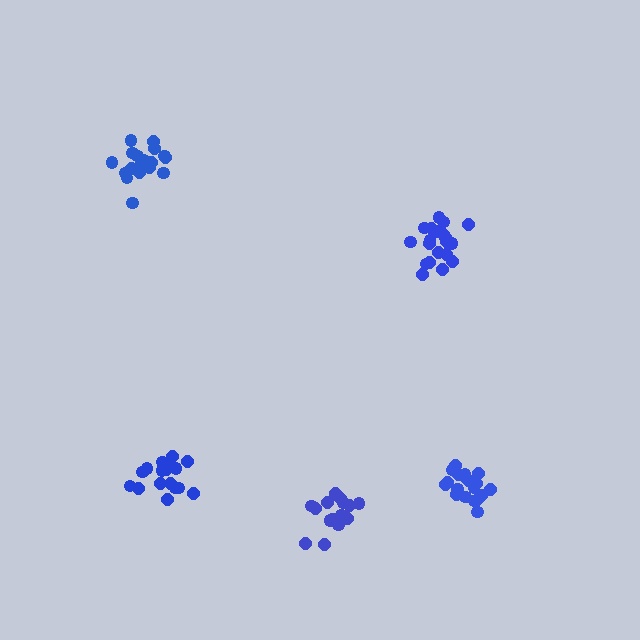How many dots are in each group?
Group 1: 18 dots, Group 2: 20 dots, Group 3: 17 dots, Group 4: 17 dots, Group 5: 19 dots (91 total).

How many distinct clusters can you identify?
There are 5 distinct clusters.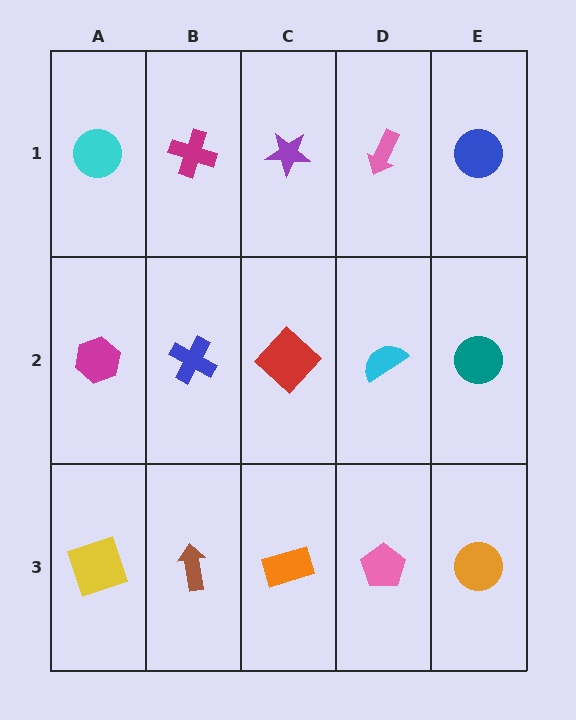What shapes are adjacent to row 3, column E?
A teal circle (row 2, column E), a pink pentagon (row 3, column D).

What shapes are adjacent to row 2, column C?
A purple star (row 1, column C), an orange rectangle (row 3, column C), a blue cross (row 2, column B), a cyan semicircle (row 2, column D).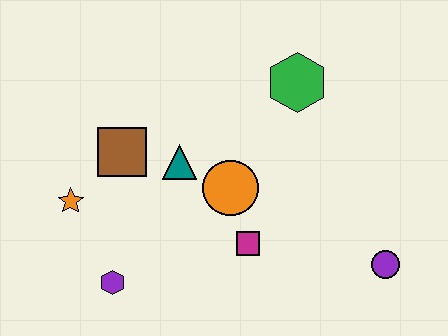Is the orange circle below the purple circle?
No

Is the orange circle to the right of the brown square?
Yes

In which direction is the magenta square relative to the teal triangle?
The magenta square is below the teal triangle.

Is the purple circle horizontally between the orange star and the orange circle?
No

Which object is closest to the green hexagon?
The orange circle is closest to the green hexagon.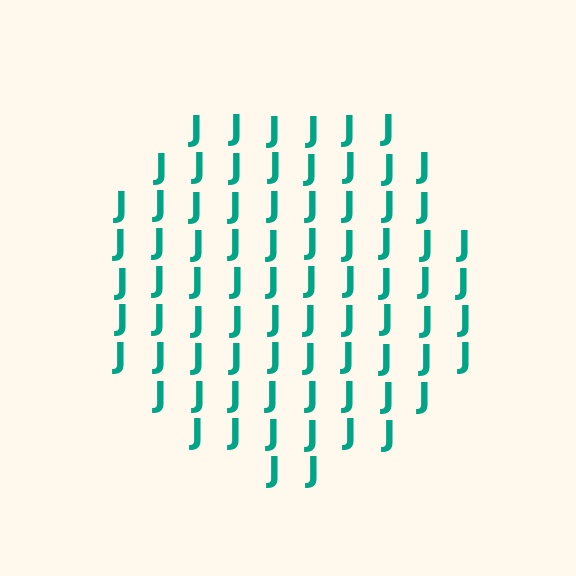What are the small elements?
The small elements are letter J's.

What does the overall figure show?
The overall figure shows a circle.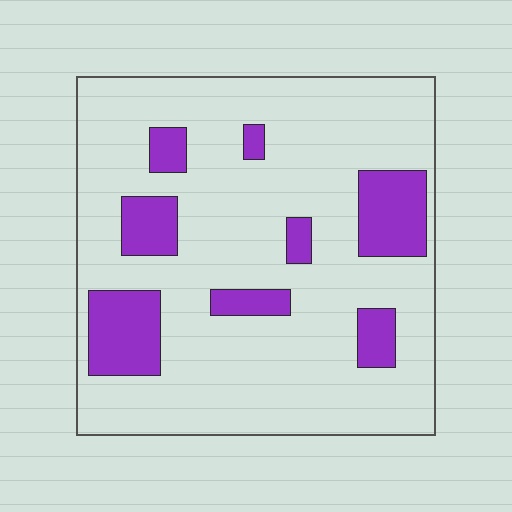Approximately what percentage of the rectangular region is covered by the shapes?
Approximately 20%.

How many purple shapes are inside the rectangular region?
8.